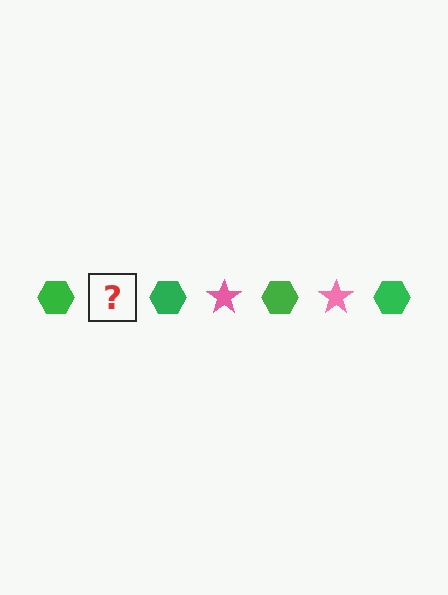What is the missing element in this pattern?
The missing element is a pink star.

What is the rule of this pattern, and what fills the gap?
The rule is that the pattern alternates between green hexagon and pink star. The gap should be filled with a pink star.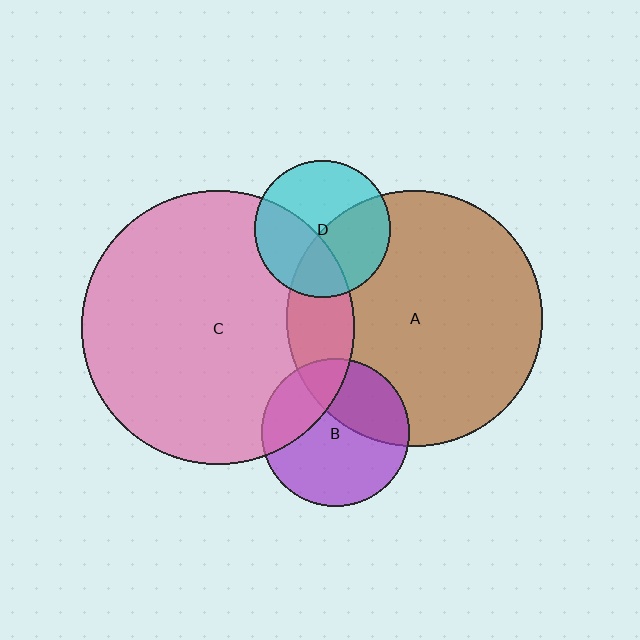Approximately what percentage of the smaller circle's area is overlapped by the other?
Approximately 35%.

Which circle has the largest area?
Circle C (pink).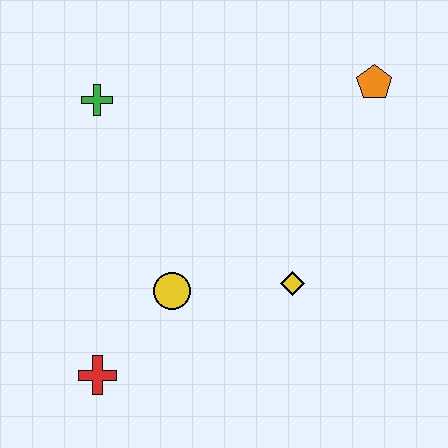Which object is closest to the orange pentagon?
The yellow diamond is closest to the orange pentagon.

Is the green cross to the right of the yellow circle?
No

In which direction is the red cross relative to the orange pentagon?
The red cross is below the orange pentagon.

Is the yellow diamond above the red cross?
Yes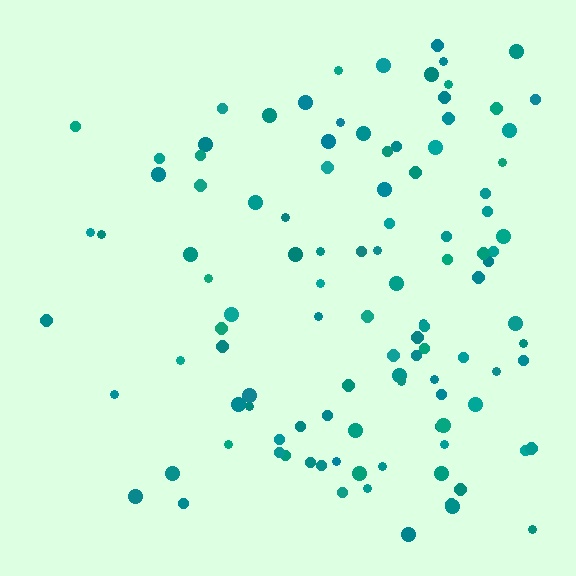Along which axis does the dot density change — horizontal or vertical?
Horizontal.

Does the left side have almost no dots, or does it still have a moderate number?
Still a moderate number, just noticeably fewer than the right.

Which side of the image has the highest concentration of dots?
The right.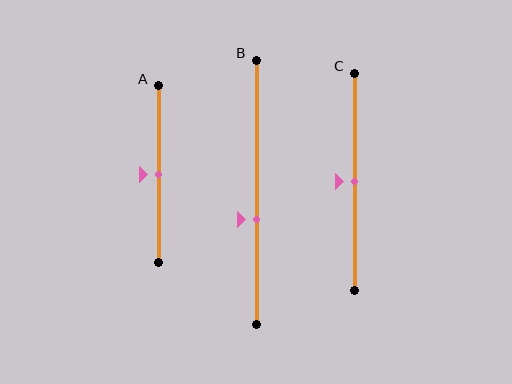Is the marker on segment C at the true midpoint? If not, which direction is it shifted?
Yes, the marker on segment C is at the true midpoint.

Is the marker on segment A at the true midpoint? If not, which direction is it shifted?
Yes, the marker on segment A is at the true midpoint.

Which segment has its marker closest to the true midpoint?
Segment A has its marker closest to the true midpoint.